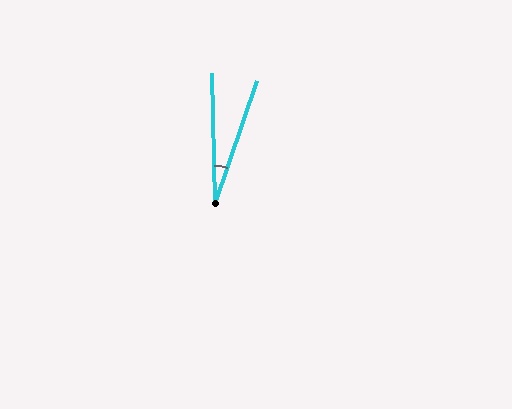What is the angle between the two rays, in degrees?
Approximately 20 degrees.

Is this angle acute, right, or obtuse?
It is acute.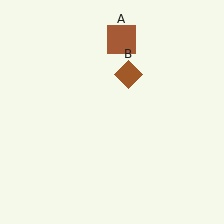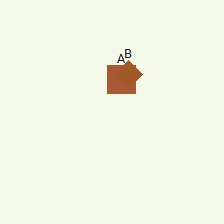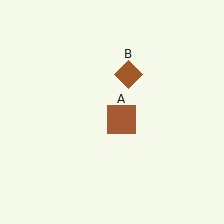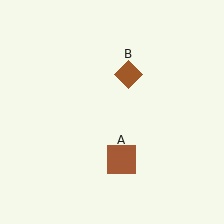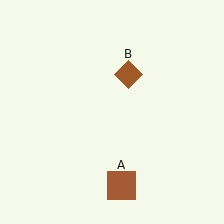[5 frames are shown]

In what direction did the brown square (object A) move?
The brown square (object A) moved down.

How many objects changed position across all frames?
1 object changed position: brown square (object A).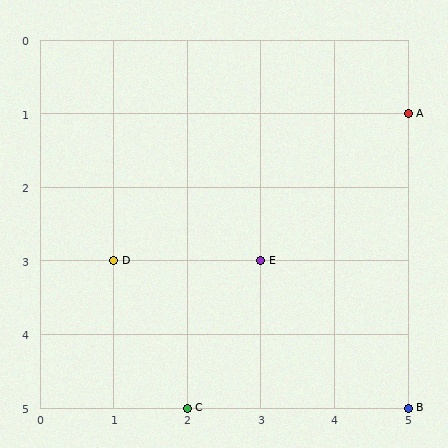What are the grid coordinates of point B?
Point B is at grid coordinates (5, 5).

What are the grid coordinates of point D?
Point D is at grid coordinates (1, 3).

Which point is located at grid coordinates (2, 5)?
Point C is at (2, 5).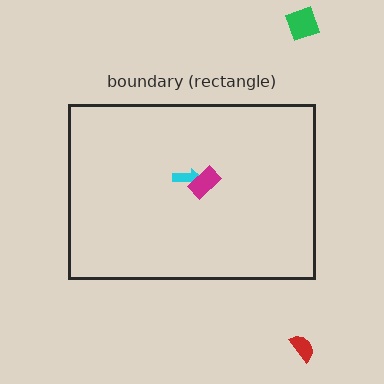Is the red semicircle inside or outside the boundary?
Outside.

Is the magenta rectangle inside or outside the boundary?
Inside.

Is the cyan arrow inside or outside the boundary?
Inside.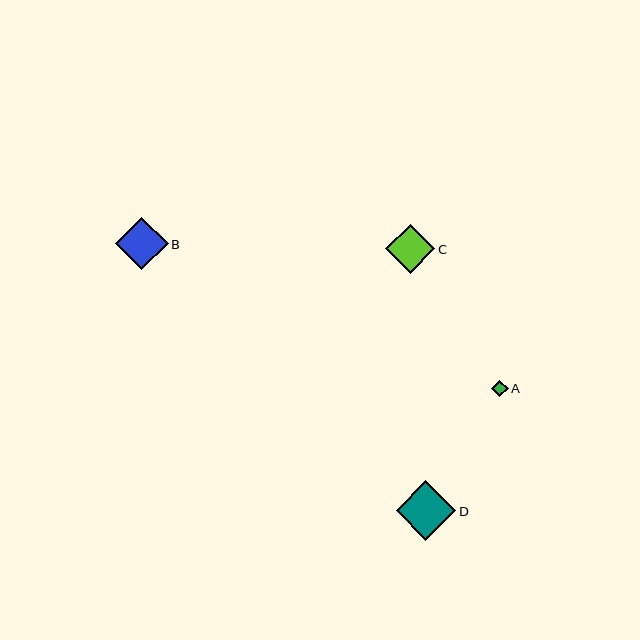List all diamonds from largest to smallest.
From largest to smallest: D, B, C, A.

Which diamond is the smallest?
Diamond A is the smallest with a size of approximately 17 pixels.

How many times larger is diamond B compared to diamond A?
Diamond B is approximately 3.2 times the size of diamond A.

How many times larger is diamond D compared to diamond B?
Diamond D is approximately 1.1 times the size of diamond B.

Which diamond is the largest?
Diamond D is the largest with a size of approximately 60 pixels.